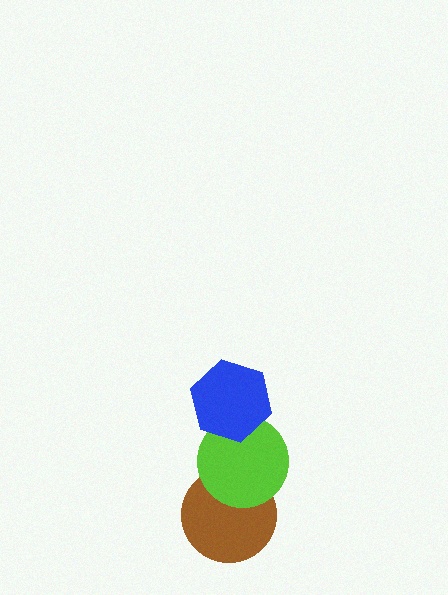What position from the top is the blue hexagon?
The blue hexagon is 1st from the top.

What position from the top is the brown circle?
The brown circle is 3rd from the top.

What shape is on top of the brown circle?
The lime circle is on top of the brown circle.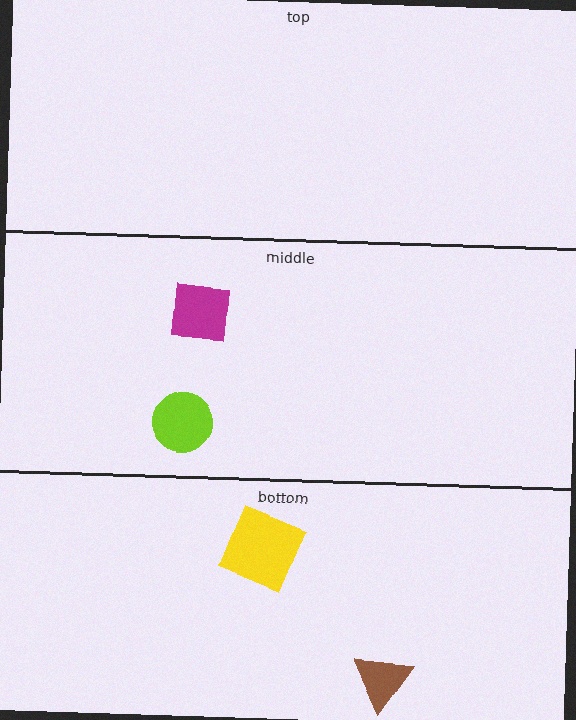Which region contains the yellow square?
The bottom region.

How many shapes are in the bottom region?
2.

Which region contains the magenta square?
The middle region.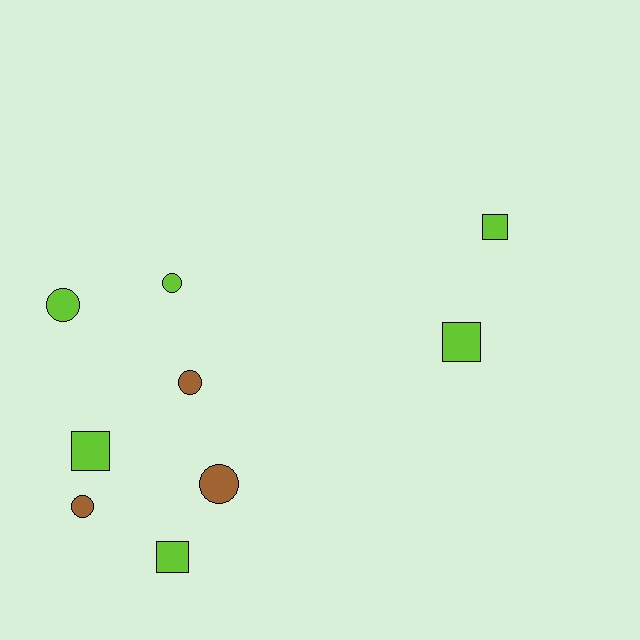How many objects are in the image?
There are 9 objects.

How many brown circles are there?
There are 3 brown circles.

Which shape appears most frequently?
Circle, with 5 objects.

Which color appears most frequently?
Lime, with 6 objects.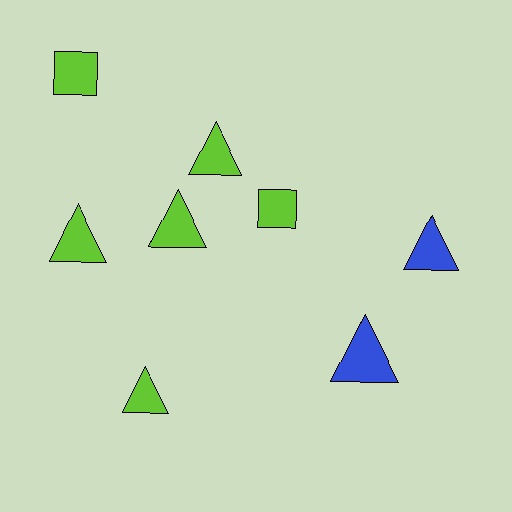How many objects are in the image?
There are 8 objects.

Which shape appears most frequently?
Triangle, with 6 objects.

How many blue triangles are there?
There are 2 blue triangles.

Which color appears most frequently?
Lime, with 6 objects.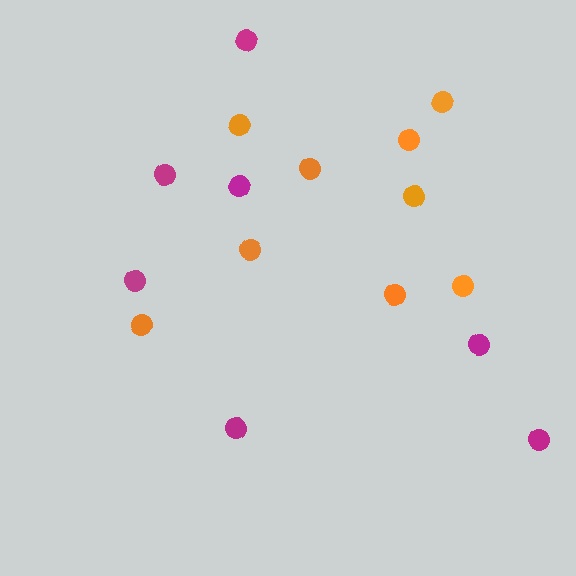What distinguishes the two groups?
There are 2 groups: one group of orange circles (9) and one group of magenta circles (7).